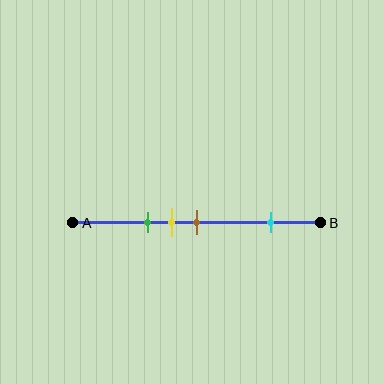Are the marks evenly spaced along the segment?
No, the marks are not evenly spaced.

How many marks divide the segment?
There are 4 marks dividing the segment.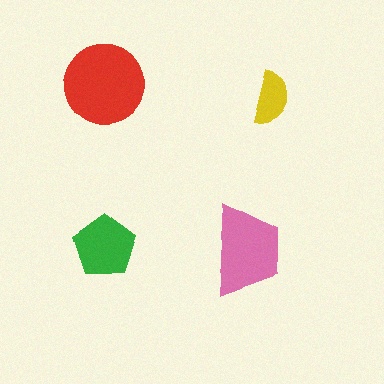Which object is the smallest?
The yellow semicircle.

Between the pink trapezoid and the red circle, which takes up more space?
The red circle.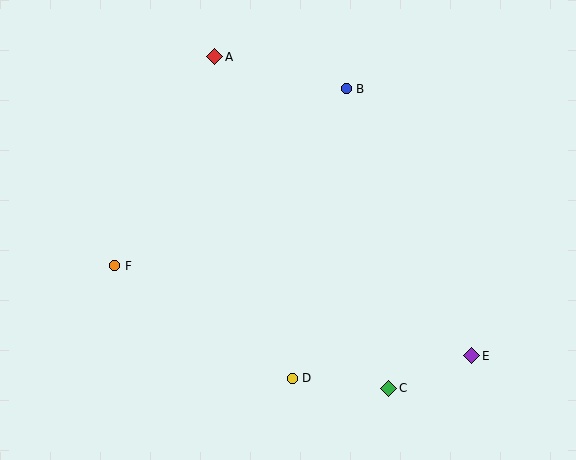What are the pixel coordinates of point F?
Point F is at (115, 266).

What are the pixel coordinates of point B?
Point B is at (346, 89).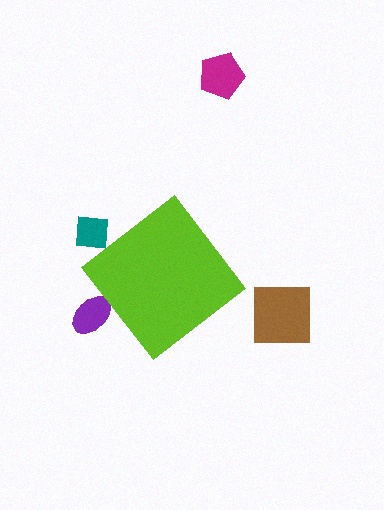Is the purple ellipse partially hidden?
Yes, the purple ellipse is partially hidden behind the lime diamond.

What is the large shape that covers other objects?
A lime diamond.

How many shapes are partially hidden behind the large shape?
2 shapes are partially hidden.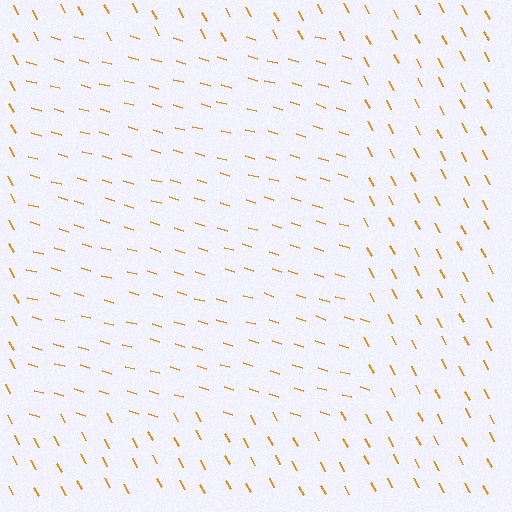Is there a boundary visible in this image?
Yes, there is a texture boundary formed by a change in line orientation.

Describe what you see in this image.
The image is filled with small orange line segments. A rectangle region in the image has lines oriented differently from the surrounding lines, creating a visible texture boundary.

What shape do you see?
I see a rectangle.